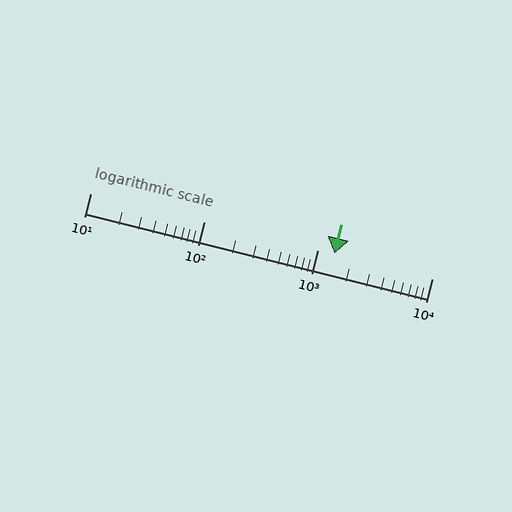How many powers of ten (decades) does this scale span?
The scale spans 3 decades, from 10 to 10000.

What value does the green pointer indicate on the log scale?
The pointer indicates approximately 1400.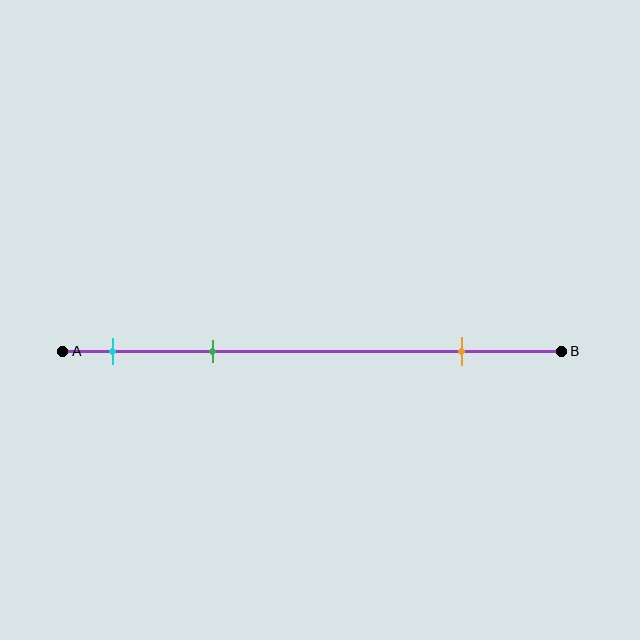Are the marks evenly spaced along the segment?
No, the marks are not evenly spaced.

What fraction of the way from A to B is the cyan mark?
The cyan mark is approximately 10% (0.1) of the way from A to B.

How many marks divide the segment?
There are 3 marks dividing the segment.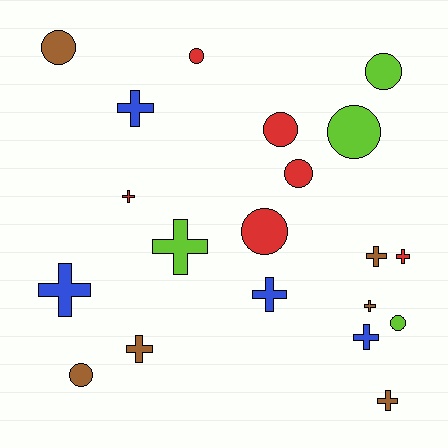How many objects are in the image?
There are 20 objects.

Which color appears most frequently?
Brown, with 6 objects.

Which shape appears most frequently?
Cross, with 11 objects.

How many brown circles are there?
There are 2 brown circles.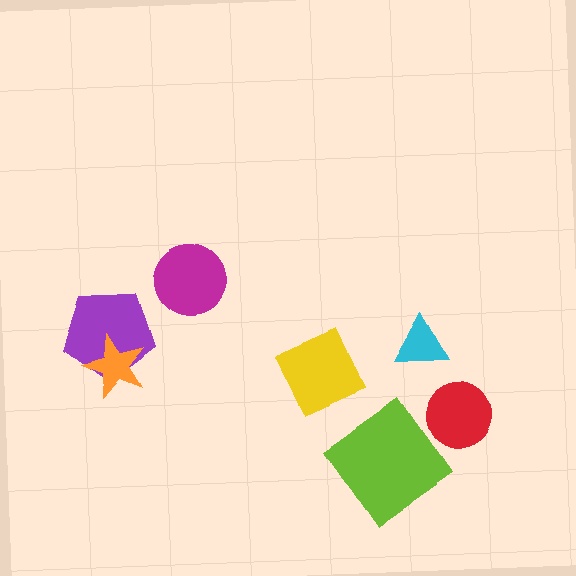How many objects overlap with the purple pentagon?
1 object overlaps with the purple pentagon.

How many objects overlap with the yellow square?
0 objects overlap with the yellow square.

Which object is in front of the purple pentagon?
The orange star is in front of the purple pentagon.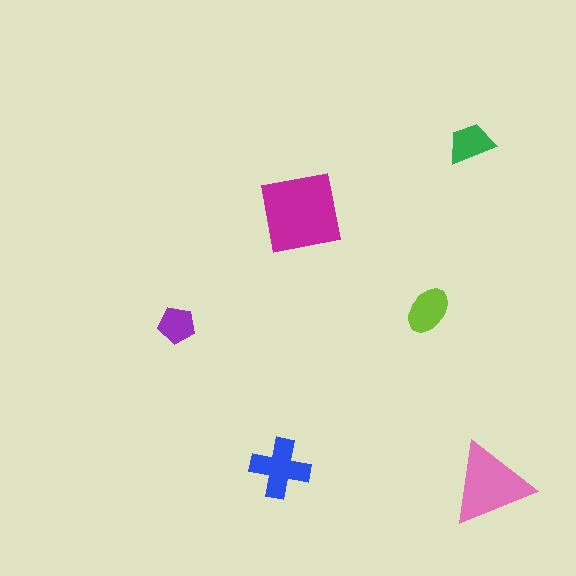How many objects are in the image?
There are 6 objects in the image.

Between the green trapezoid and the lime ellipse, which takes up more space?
The lime ellipse.